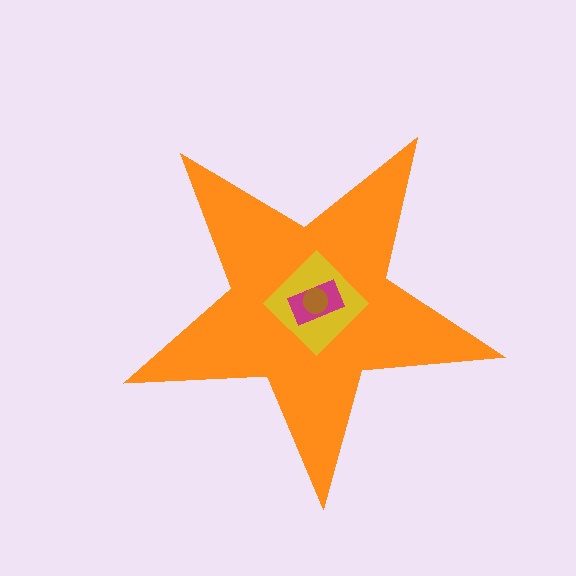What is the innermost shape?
The brown circle.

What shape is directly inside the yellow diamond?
The magenta rectangle.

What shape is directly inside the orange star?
The yellow diamond.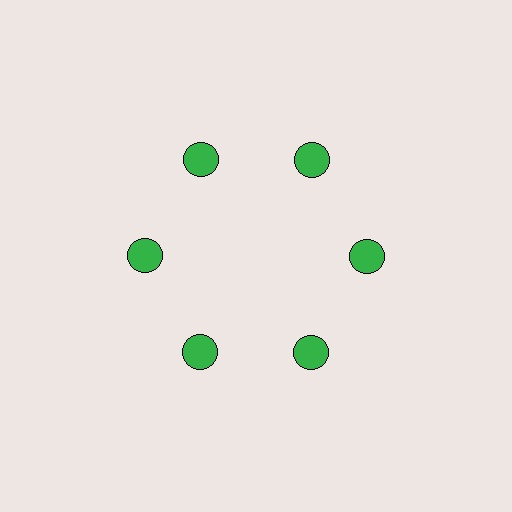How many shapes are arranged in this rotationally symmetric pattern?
There are 6 shapes, arranged in 6 groups of 1.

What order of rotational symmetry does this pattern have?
This pattern has 6-fold rotational symmetry.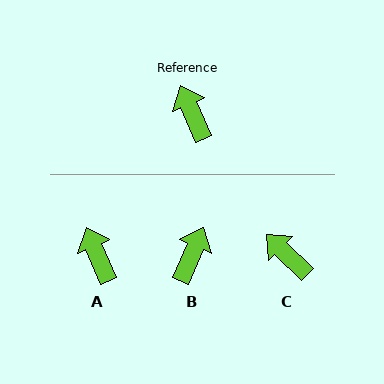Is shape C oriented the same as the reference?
No, it is off by about 23 degrees.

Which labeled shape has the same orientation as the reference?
A.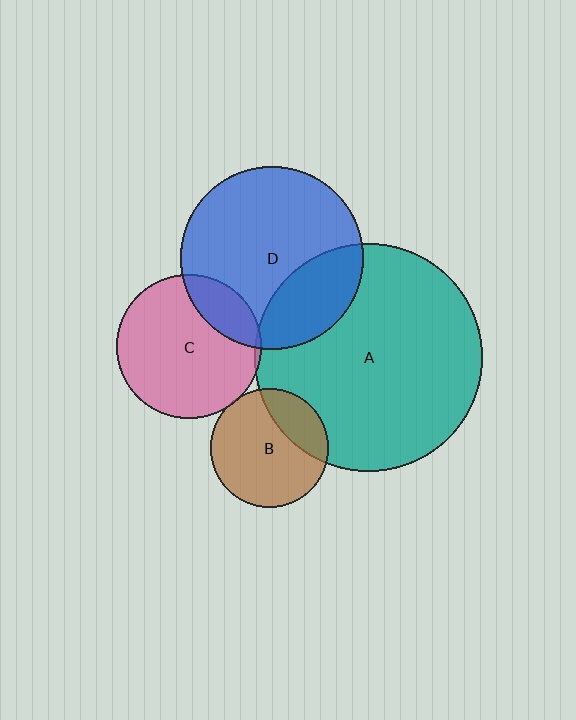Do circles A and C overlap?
Yes.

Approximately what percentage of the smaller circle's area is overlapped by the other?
Approximately 5%.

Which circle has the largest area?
Circle A (teal).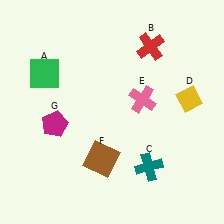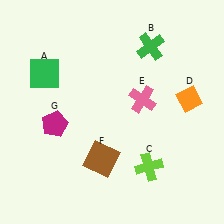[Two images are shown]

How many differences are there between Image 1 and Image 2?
There are 3 differences between the two images.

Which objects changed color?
B changed from red to green. C changed from teal to lime. D changed from yellow to orange.